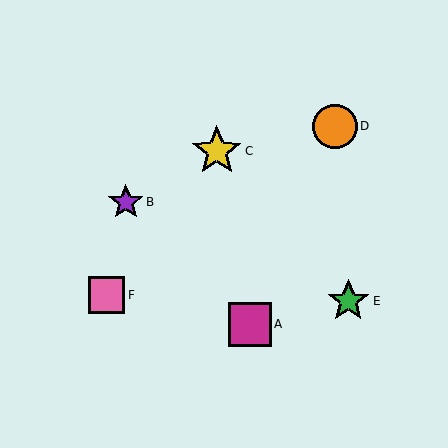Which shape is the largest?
The yellow star (labeled C) is the largest.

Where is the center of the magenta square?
The center of the magenta square is at (250, 324).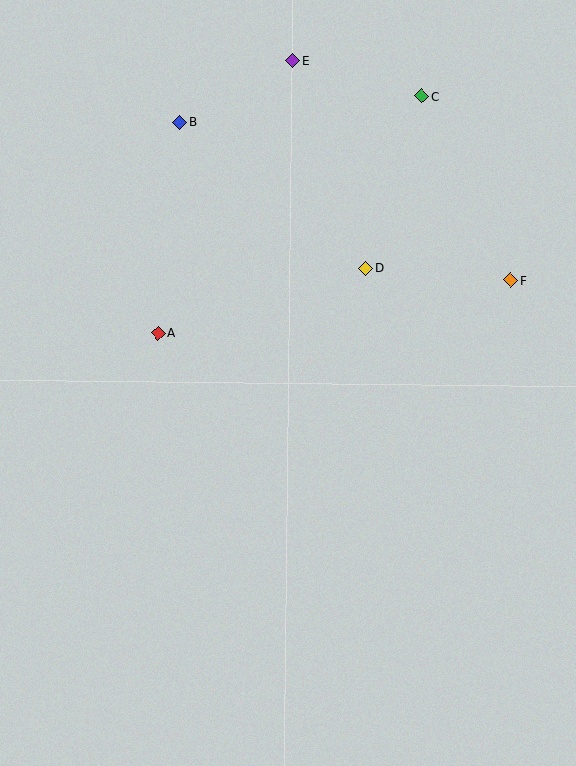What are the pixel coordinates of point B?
Point B is at (180, 122).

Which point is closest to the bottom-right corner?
Point F is closest to the bottom-right corner.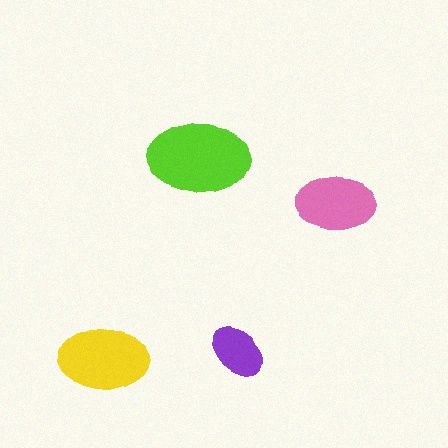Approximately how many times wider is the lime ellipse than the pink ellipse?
About 1.5 times wider.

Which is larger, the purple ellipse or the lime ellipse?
The lime one.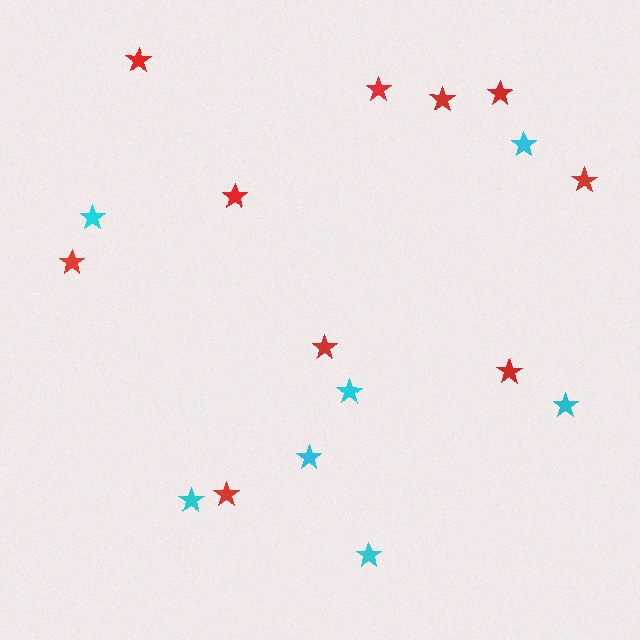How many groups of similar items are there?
There are 2 groups: one group of red stars (10) and one group of cyan stars (7).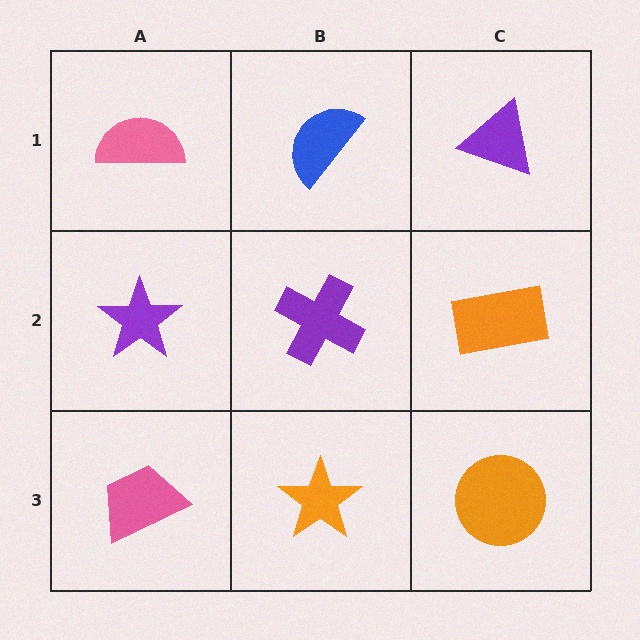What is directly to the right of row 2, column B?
An orange rectangle.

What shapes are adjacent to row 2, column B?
A blue semicircle (row 1, column B), an orange star (row 3, column B), a purple star (row 2, column A), an orange rectangle (row 2, column C).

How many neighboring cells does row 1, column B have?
3.